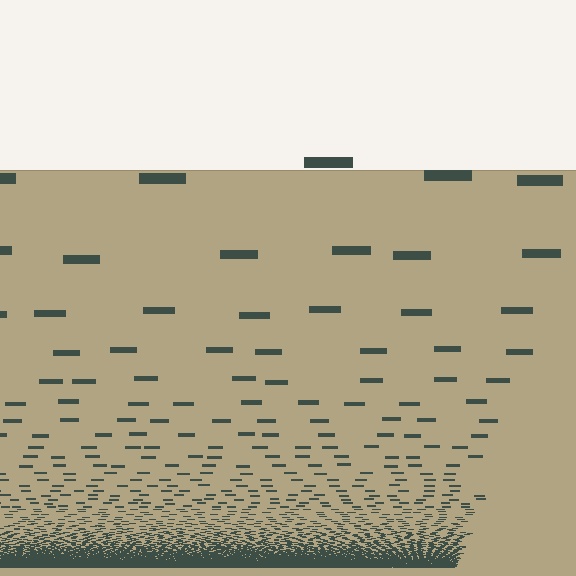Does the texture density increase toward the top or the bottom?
Density increases toward the bottom.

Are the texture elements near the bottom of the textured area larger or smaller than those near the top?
Smaller. The gradient is inverted — elements near the bottom are smaller and denser.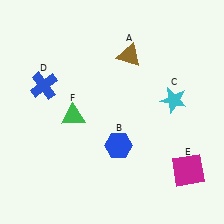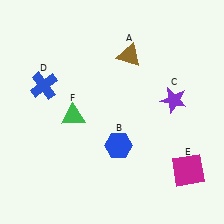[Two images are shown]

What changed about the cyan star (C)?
In Image 1, C is cyan. In Image 2, it changed to purple.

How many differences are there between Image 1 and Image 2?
There is 1 difference between the two images.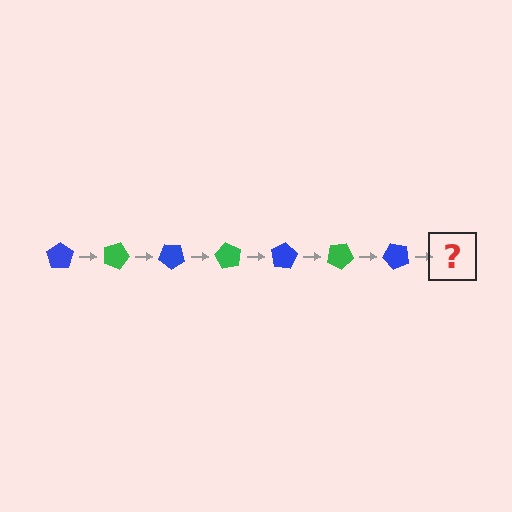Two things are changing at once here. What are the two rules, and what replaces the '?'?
The two rules are that it rotates 20 degrees each step and the color cycles through blue and green. The '?' should be a green pentagon, rotated 140 degrees from the start.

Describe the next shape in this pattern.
It should be a green pentagon, rotated 140 degrees from the start.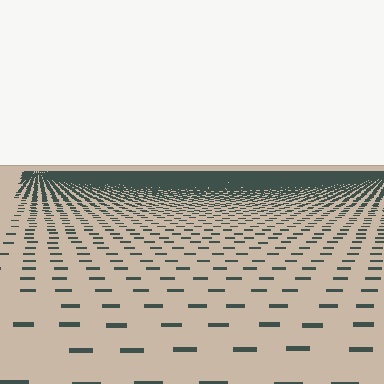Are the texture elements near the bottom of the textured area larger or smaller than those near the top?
Larger. Near the bottom, elements are closer to the viewer and appear at a bigger on-screen size.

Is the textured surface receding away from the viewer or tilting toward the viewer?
The surface is receding away from the viewer. Texture elements get smaller and denser toward the top.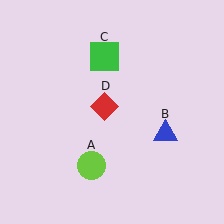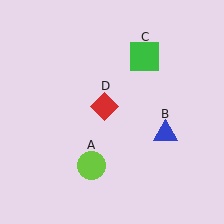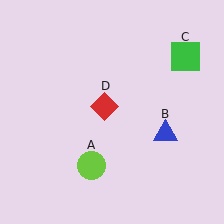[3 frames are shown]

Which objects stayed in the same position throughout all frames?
Lime circle (object A) and blue triangle (object B) and red diamond (object D) remained stationary.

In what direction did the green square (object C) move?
The green square (object C) moved right.